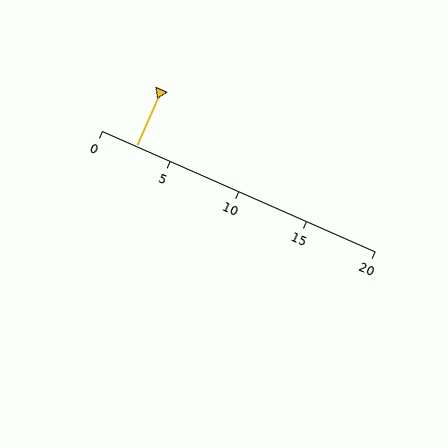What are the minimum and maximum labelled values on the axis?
The axis runs from 0 to 20.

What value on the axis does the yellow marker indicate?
The marker indicates approximately 2.5.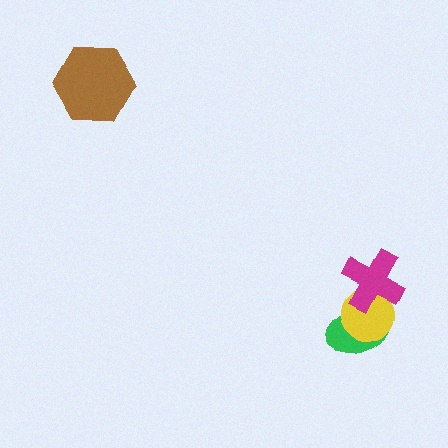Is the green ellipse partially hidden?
Yes, it is partially covered by another shape.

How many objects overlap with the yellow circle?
2 objects overlap with the yellow circle.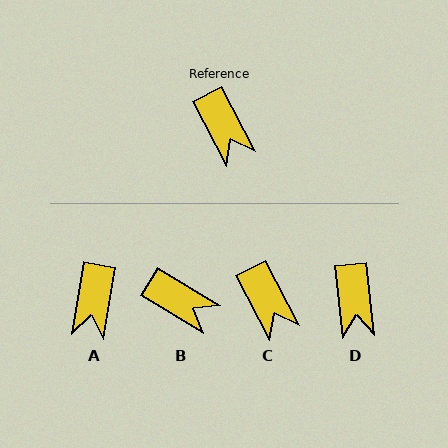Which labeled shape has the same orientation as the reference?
C.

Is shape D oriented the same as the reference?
No, it is off by about 22 degrees.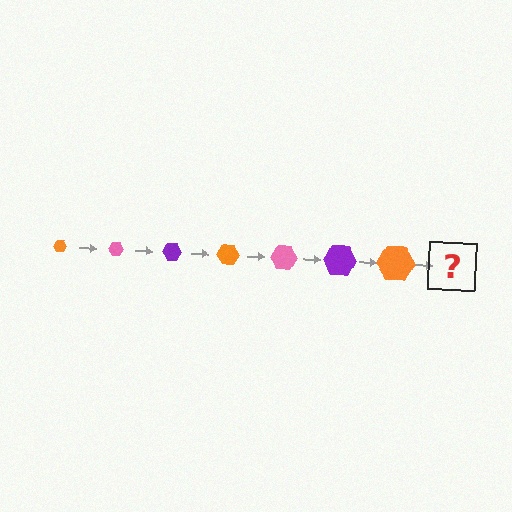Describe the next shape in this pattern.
It should be a pink hexagon, larger than the previous one.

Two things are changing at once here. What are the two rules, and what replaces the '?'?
The two rules are that the hexagon grows larger each step and the color cycles through orange, pink, and purple. The '?' should be a pink hexagon, larger than the previous one.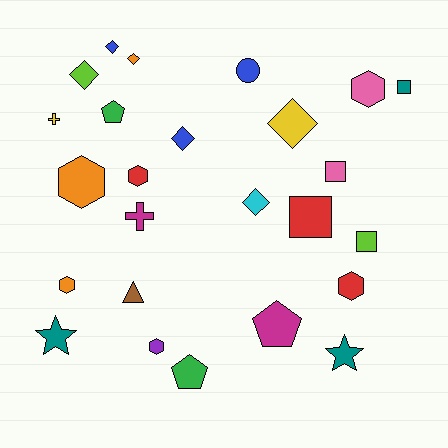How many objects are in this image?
There are 25 objects.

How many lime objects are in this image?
There are 2 lime objects.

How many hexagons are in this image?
There are 6 hexagons.